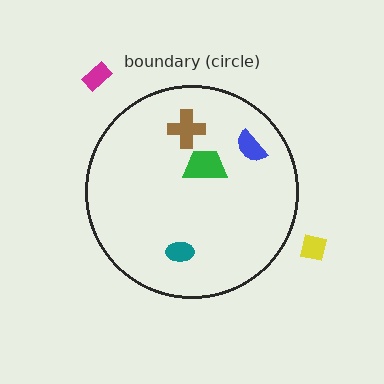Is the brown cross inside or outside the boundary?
Inside.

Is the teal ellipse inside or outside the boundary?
Inside.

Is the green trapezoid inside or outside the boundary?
Inside.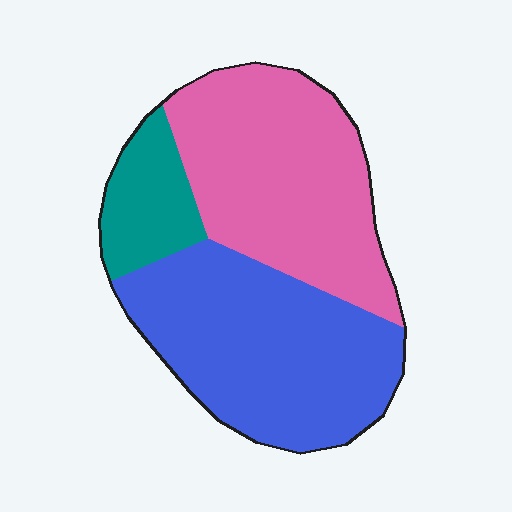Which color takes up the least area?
Teal, at roughly 15%.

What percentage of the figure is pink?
Pink covers around 40% of the figure.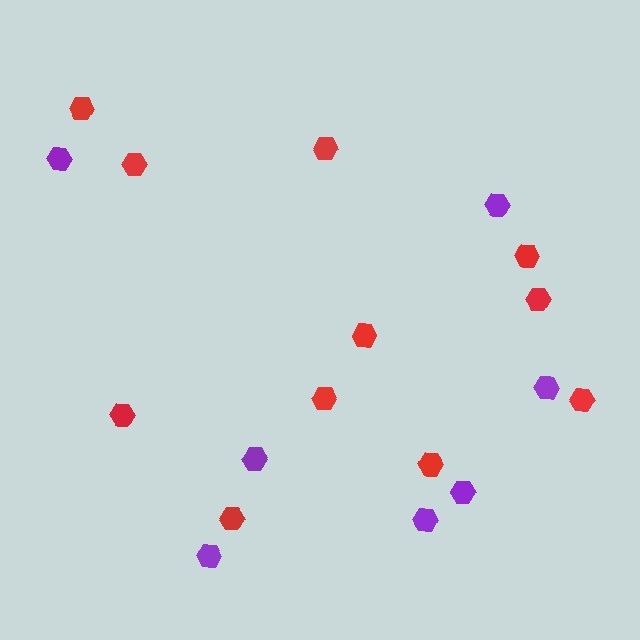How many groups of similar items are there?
There are 2 groups: one group of purple hexagons (7) and one group of red hexagons (11).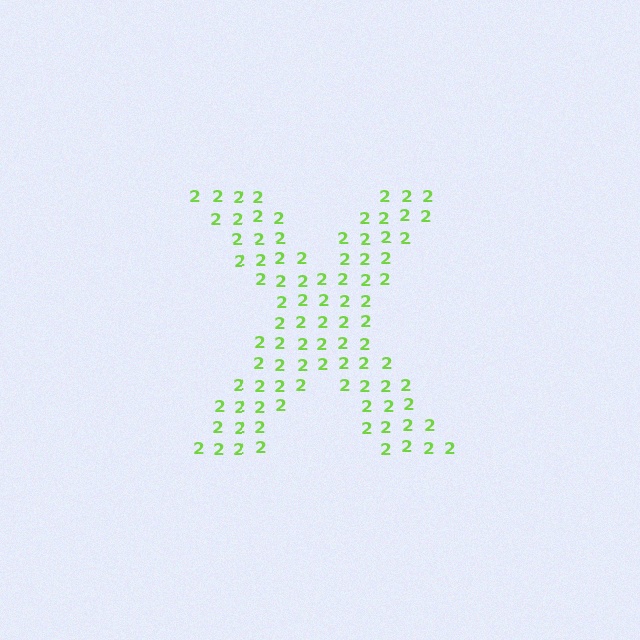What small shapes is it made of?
It is made of small digit 2's.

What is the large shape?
The large shape is the letter X.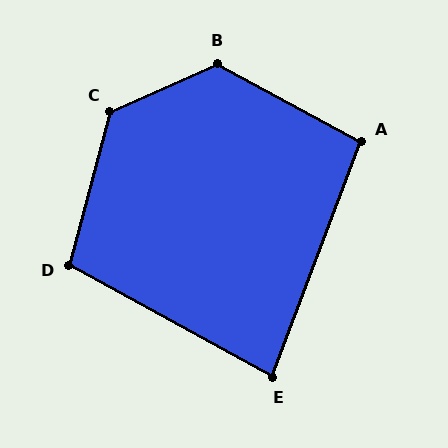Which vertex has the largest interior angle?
C, at approximately 129 degrees.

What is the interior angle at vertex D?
Approximately 104 degrees (obtuse).